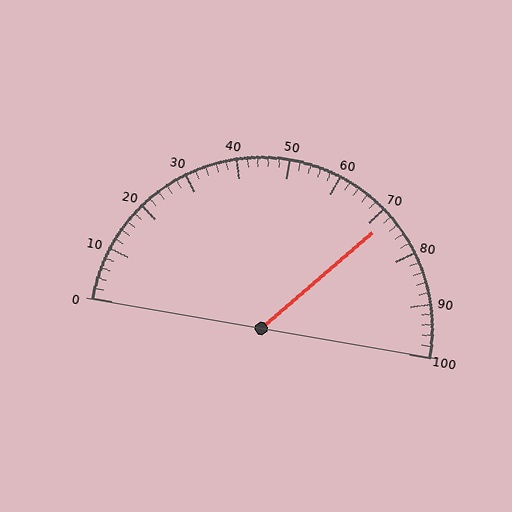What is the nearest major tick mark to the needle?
The nearest major tick mark is 70.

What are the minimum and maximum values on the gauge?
The gauge ranges from 0 to 100.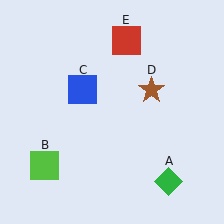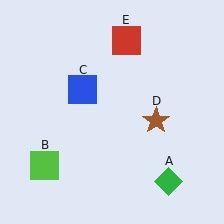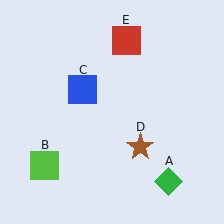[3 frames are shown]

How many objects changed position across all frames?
1 object changed position: brown star (object D).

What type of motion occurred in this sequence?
The brown star (object D) rotated clockwise around the center of the scene.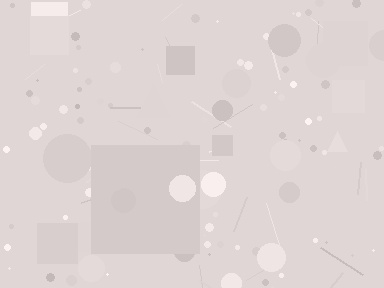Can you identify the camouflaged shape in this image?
The camouflaged shape is a square.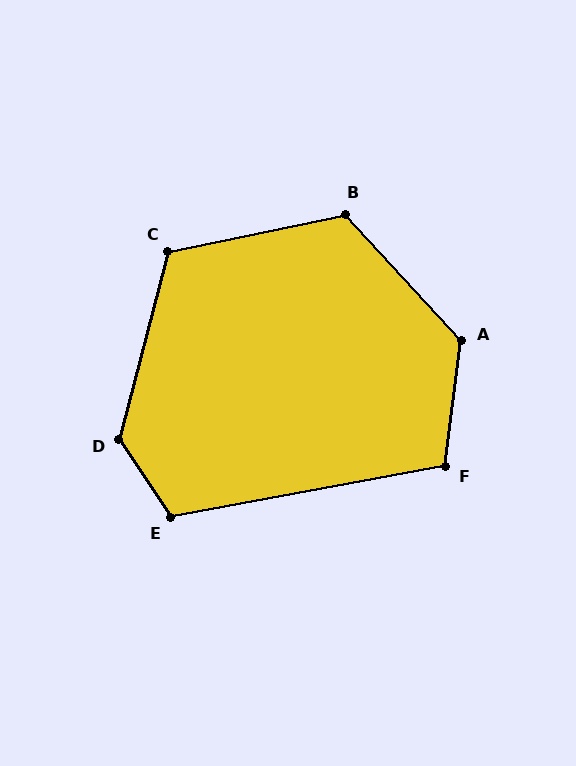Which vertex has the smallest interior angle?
F, at approximately 108 degrees.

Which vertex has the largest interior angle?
D, at approximately 132 degrees.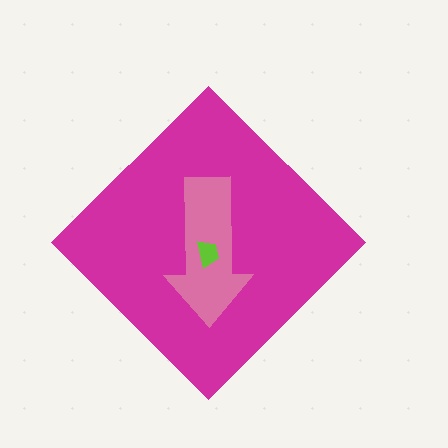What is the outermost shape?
The magenta diamond.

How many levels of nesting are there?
3.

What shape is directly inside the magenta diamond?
The pink arrow.